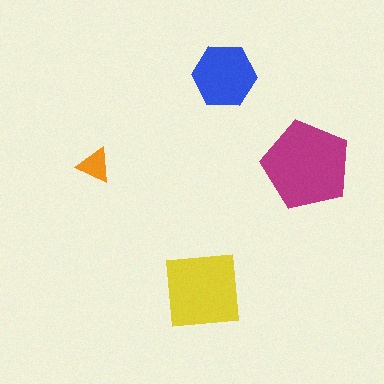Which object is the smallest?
The orange triangle.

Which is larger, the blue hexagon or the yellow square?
The yellow square.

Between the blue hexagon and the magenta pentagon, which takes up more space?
The magenta pentagon.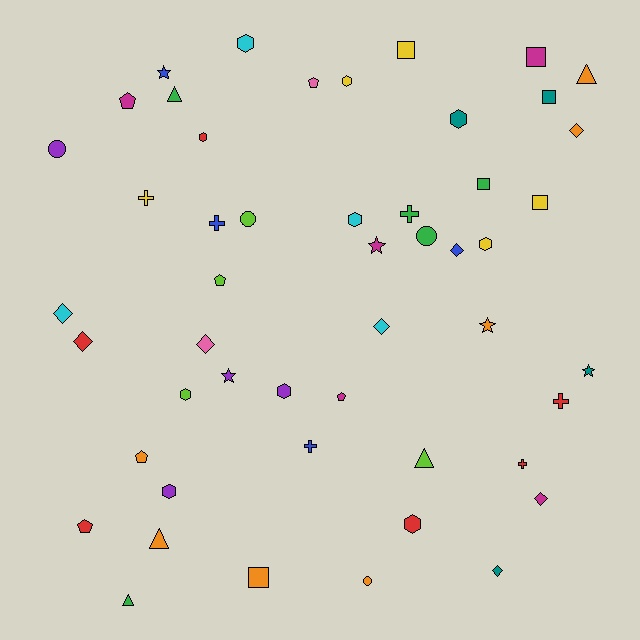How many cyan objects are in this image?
There are 4 cyan objects.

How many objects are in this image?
There are 50 objects.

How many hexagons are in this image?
There are 10 hexagons.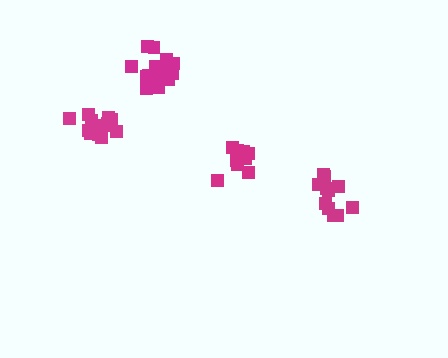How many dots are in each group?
Group 1: 11 dots, Group 2: 14 dots, Group 3: 12 dots, Group 4: 17 dots (54 total).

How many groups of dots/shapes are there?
There are 4 groups.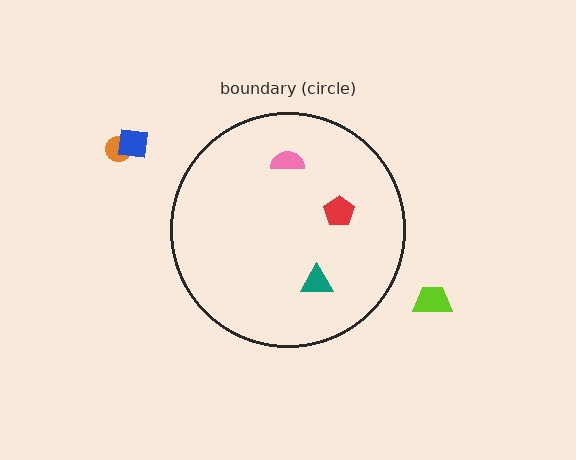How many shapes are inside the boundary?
3 inside, 3 outside.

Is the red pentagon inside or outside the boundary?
Inside.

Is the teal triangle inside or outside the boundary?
Inside.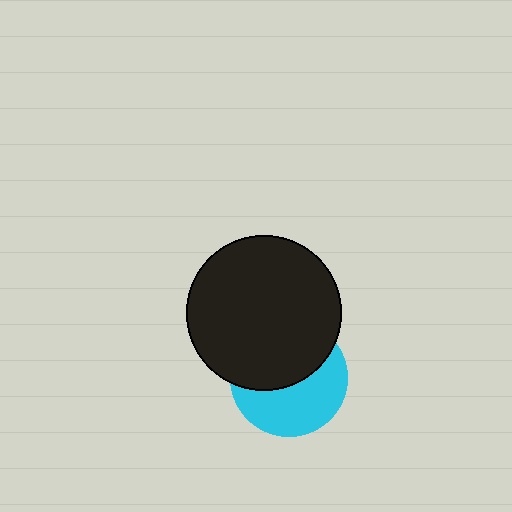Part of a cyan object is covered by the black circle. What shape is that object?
It is a circle.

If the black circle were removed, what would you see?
You would see the complete cyan circle.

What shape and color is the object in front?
The object in front is a black circle.